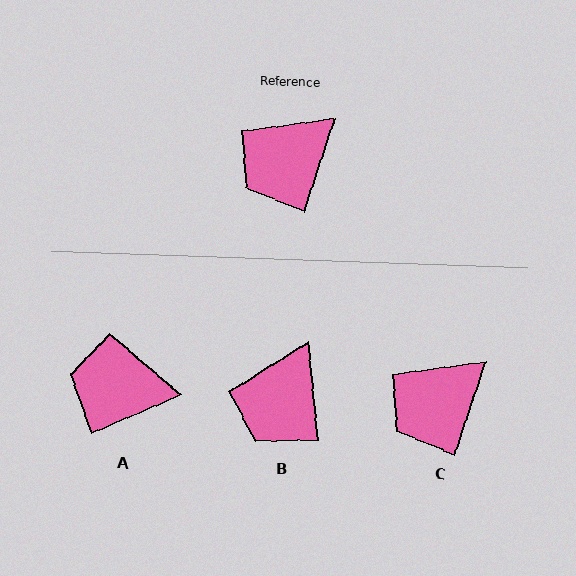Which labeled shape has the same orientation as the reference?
C.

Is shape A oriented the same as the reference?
No, it is off by about 48 degrees.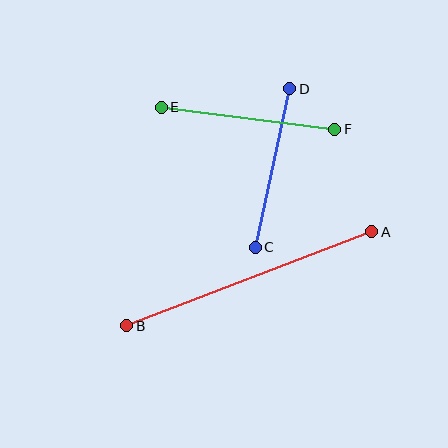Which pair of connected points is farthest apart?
Points A and B are farthest apart.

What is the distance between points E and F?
The distance is approximately 174 pixels.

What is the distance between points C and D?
The distance is approximately 162 pixels.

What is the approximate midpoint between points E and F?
The midpoint is at approximately (248, 118) pixels.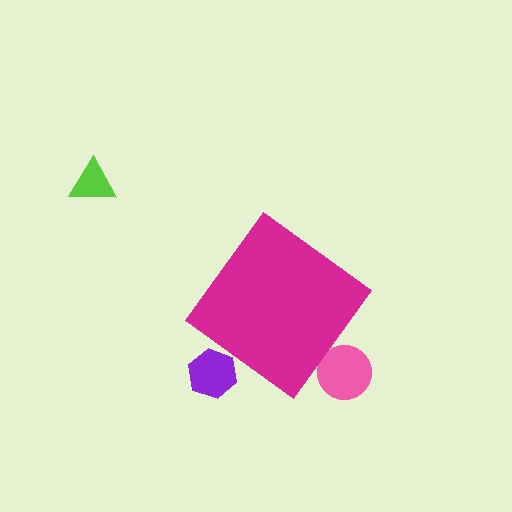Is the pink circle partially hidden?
Yes, the pink circle is partially hidden behind the magenta diamond.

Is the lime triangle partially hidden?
No, the lime triangle is fully visible.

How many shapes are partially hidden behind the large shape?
2 shapes are partially hidden.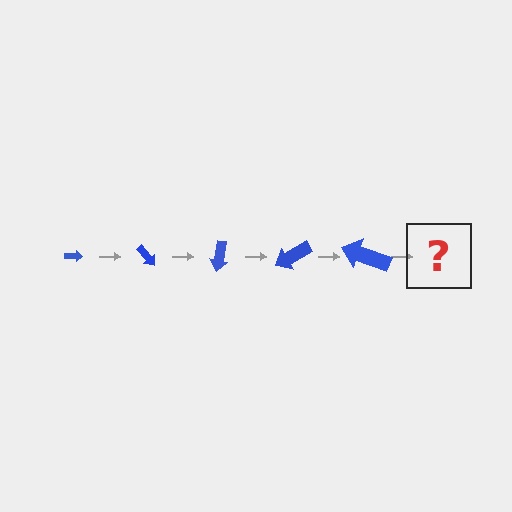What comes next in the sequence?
The next element should be an arrow, larger than the previous one and rotated 250 degrees from the start.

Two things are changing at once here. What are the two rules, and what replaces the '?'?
The two rules are that the arrow grows larger each step and it rotates 50 degrees each step. The '?' should be an arrow, larger than the previous one and rotated 250 degrees from the start.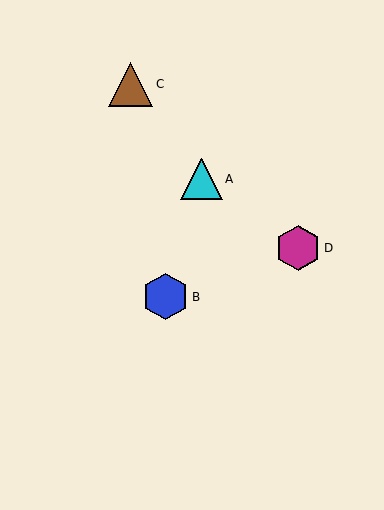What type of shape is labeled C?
Shape C is a brown triangle.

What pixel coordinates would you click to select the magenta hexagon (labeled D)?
Click at (298, 248) to select the magenta hexagon D.